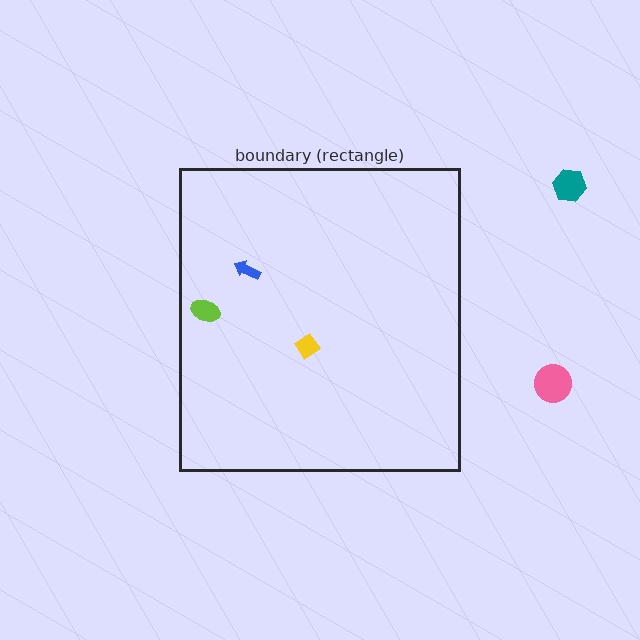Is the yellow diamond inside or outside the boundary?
Inside.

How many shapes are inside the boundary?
3 inside, 2 outside.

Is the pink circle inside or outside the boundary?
Outside.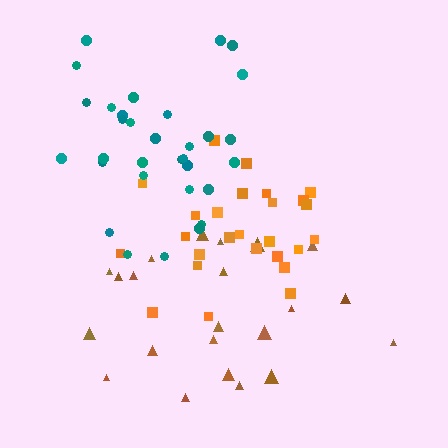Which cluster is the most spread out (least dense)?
Brown.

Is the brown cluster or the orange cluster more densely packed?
Orange.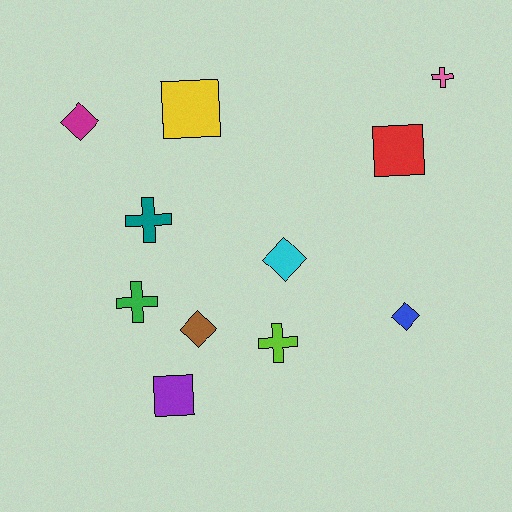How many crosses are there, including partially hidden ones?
There are 4 crosses.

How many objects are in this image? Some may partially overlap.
There are 11 objects.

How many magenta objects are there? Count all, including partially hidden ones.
There is 1 magenta object.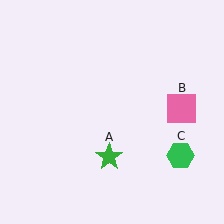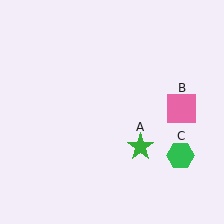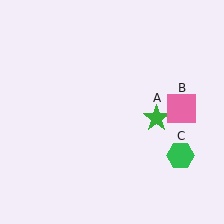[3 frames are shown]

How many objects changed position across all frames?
1 object changed position: green star (object A).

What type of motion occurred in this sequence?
The green star (object A) rotated counterclockwise around the center of the scene.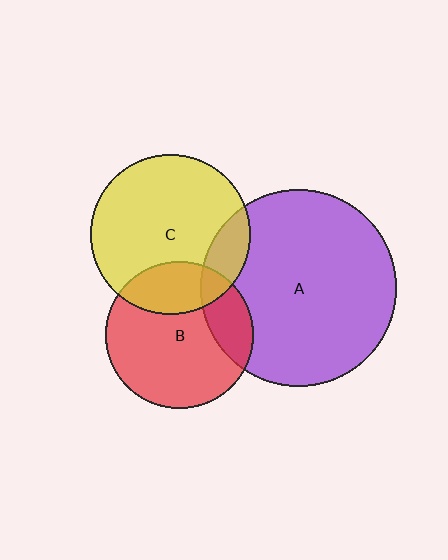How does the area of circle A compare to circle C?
Approximately 1.5 times.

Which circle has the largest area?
Circle A (purple).